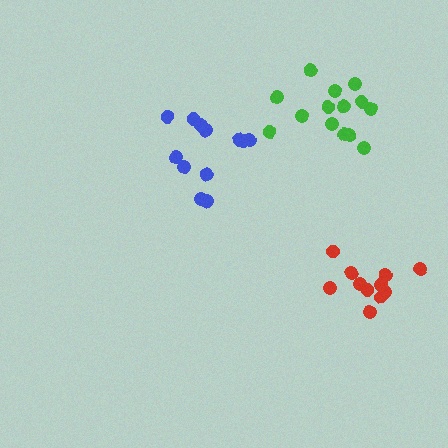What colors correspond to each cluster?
The clusters are colored: blue, red, green.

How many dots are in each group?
Group 1: 12 dots, Group 2: 11 dots, Group 3: 14 dots (37 total).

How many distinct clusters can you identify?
There are 3 distinct clusters.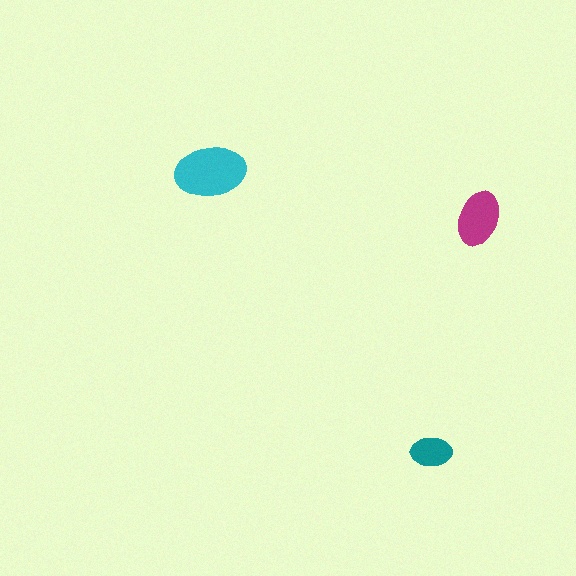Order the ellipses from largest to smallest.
the cyan one, the magenta one, the teal one.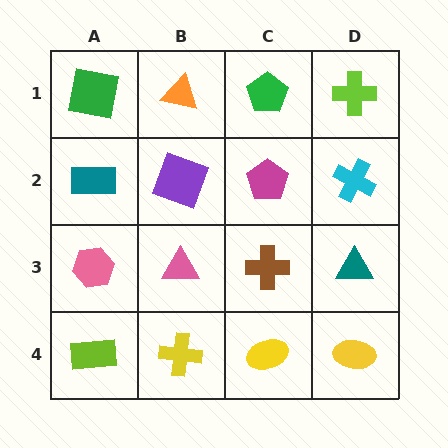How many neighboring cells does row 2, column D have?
3.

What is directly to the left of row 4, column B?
A lime rectangle.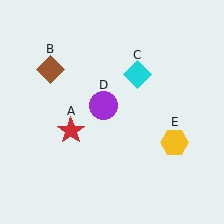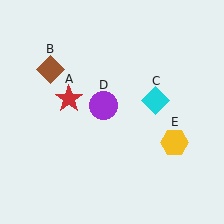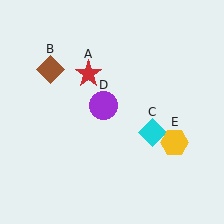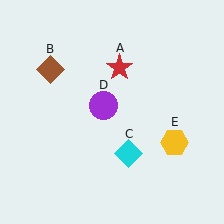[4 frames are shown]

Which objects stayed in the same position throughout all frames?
Brown diamond (object B) and purple circle (object D) and yellow hexagon (object E) remained stationary.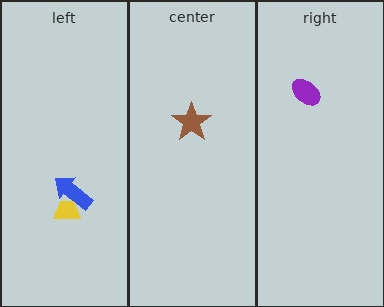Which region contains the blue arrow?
The left region.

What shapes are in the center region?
The brown star.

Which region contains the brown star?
The center region.